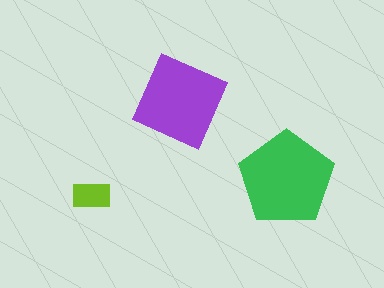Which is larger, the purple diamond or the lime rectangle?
The purple diamond.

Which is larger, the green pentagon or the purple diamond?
The green pentagon.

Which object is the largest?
The green pentagon.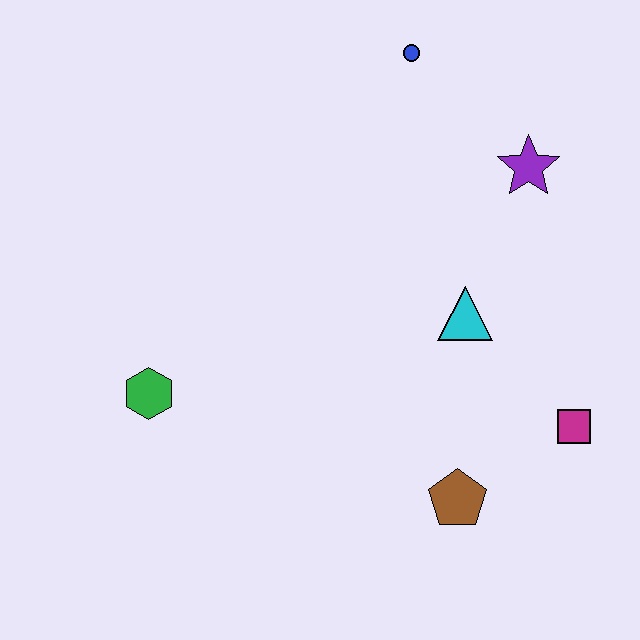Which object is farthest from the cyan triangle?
The green hexagon is farthest from the cyan triangle.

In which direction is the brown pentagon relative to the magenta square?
The brown pentagon is to the left of the magenta square.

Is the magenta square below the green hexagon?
Yes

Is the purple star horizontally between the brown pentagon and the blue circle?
No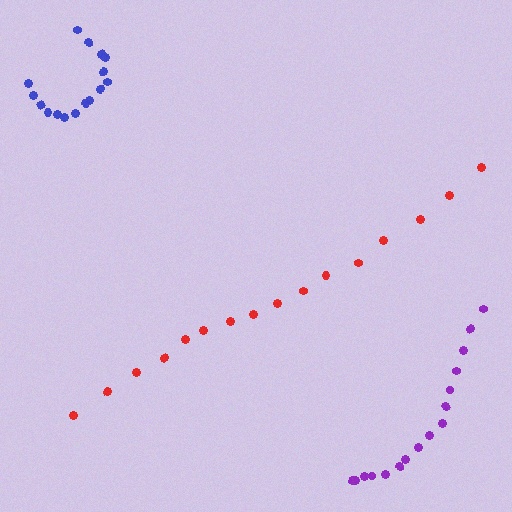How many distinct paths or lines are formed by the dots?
There are 3 distinct paths.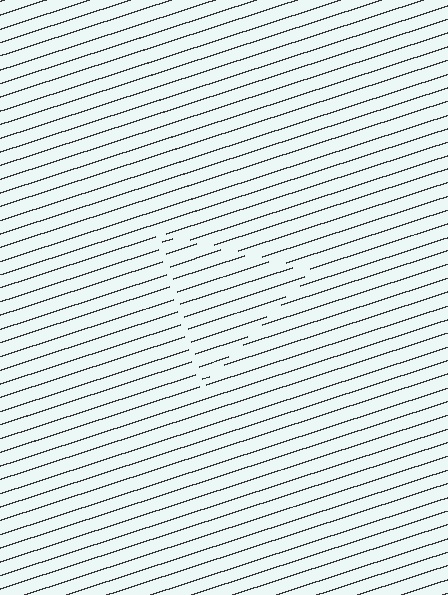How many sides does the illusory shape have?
3 sides — the line-ends trace a triangle.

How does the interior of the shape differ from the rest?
The interior of the shape contains the same grating, shifted by half a period — the contour is defined by the phase discontinuity where line-ends from the inner and outer gratings abut.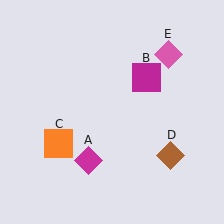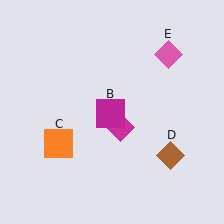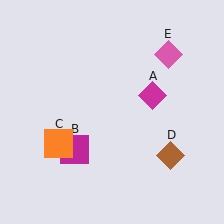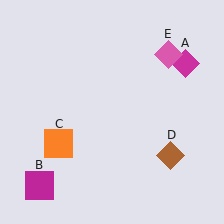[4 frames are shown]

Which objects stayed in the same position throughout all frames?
Orange square (object C) and brown diamond (object D) and pink diamond (object E) remained stationary.